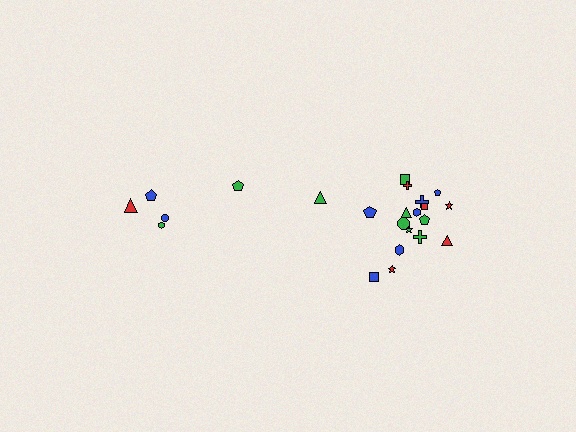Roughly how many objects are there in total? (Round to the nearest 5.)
Roughly 25 objects in total.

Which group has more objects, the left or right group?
The right group.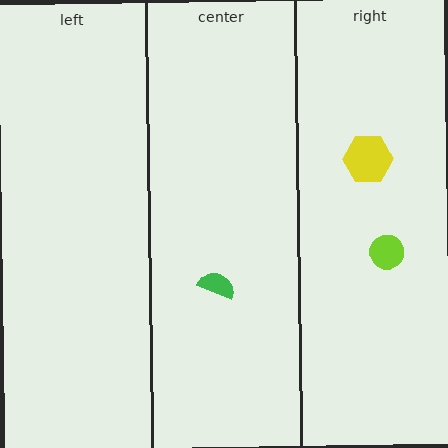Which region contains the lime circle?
The right region.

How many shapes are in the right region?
2.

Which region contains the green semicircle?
The center region.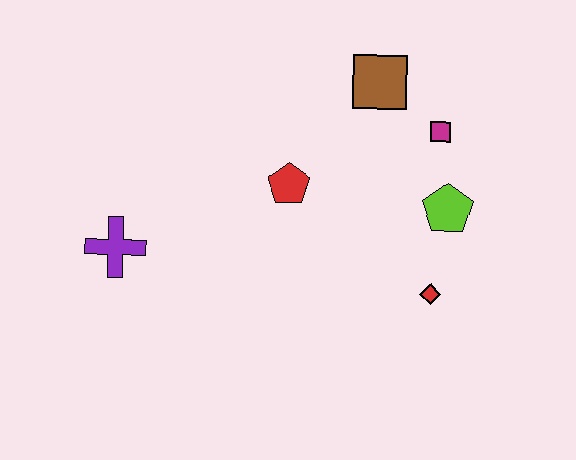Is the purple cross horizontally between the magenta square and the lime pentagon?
No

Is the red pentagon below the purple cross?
No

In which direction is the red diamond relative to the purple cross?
The red diamond is to the right of the purple cross.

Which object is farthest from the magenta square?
The purple cross is farthest from the magenta square.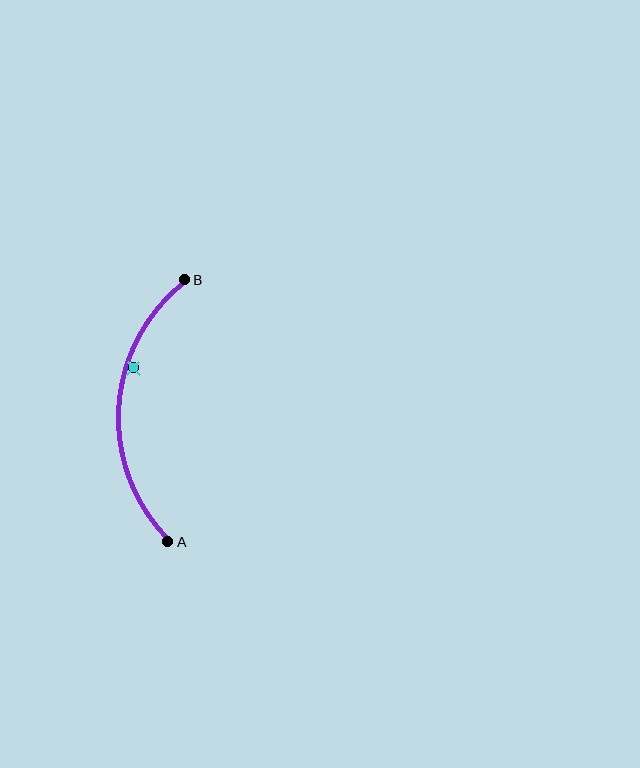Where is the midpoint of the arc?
The arc midpoint is the point on the curve farthest from the straight line joining A and B. It sits to the left of that line.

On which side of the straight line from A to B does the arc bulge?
The arc bulges to the left of the straight line connecting A and B.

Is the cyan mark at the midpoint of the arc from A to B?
No — the cyan mark does not lie on the arc at all. It sits slightly inside the curve.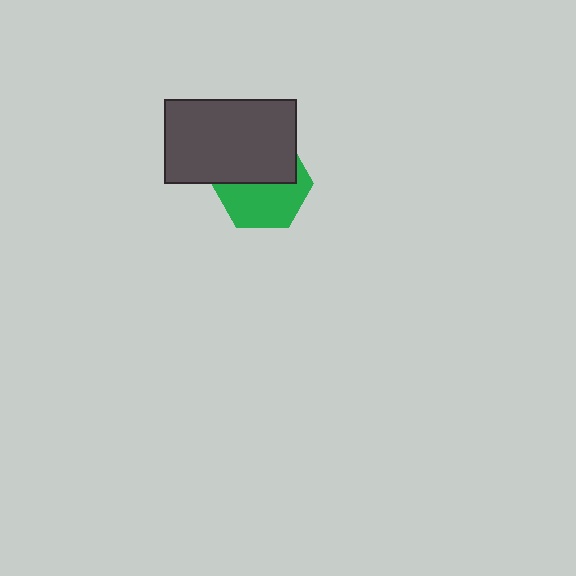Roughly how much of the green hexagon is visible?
About half of it is visible (roughly 53%).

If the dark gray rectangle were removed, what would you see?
You would see the complete green hexagon.